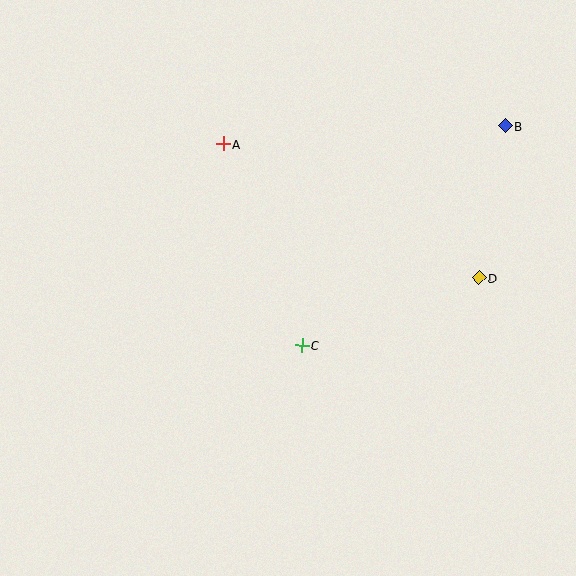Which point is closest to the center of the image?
Point C at (302, 345) is closest to the center.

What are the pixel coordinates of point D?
Point D is at (479, 278).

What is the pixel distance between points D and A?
The distance between D and A is 289 pixels.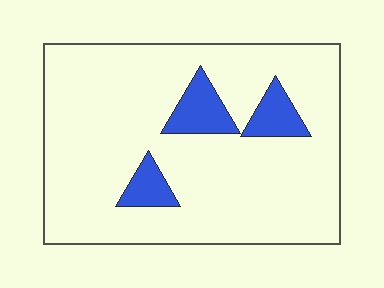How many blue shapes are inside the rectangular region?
3.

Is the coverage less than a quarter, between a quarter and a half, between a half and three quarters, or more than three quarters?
Less than a quarter.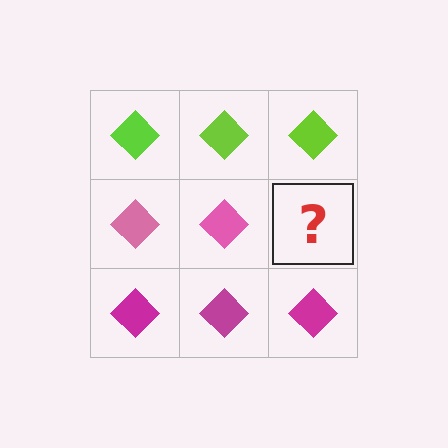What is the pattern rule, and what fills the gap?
The rule is that each row has a consistent color. The gap should be filled with a pink diamond.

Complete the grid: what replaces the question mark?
The question mark should be replaced with a pink diamond.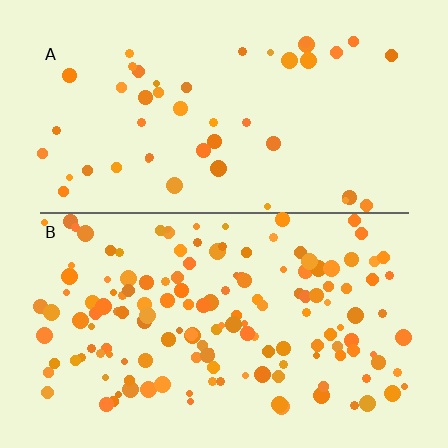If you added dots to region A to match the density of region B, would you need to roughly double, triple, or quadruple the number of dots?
Approximately triple.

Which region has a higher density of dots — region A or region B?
B (the bottom).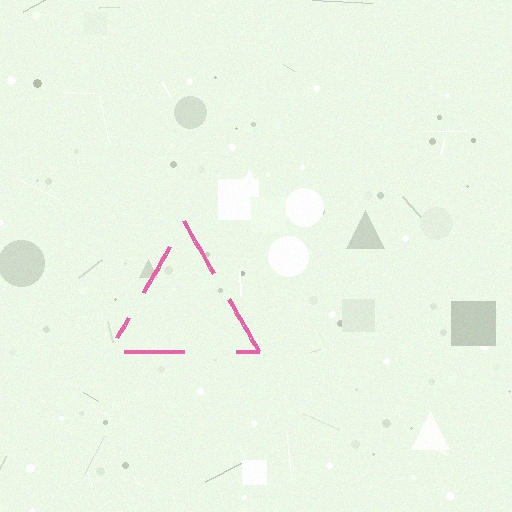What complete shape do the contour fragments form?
The contour fragments form a triangle.